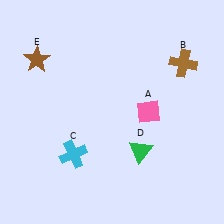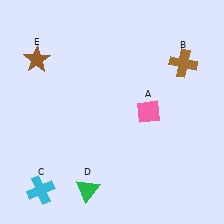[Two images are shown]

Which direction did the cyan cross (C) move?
The cyan cross (C) moved down.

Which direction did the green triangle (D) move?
The green triangle (D) moved left.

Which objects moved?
The objects that moved are: the cyan cross (C), the green triangle (D).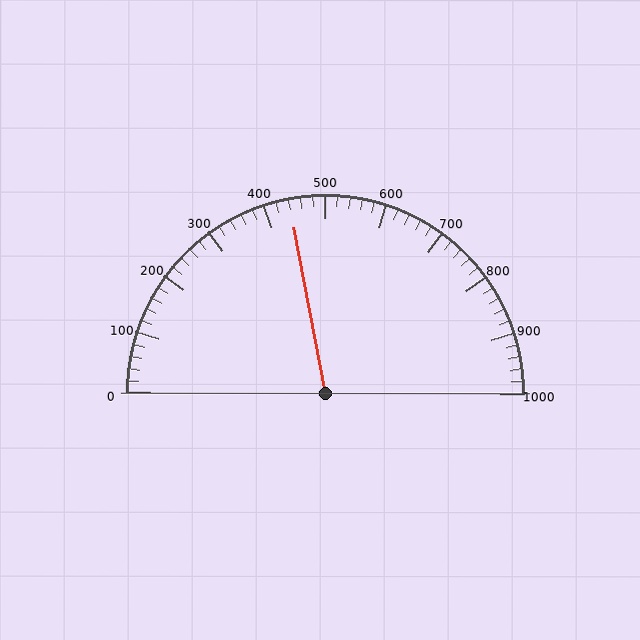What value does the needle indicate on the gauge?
The needle indicates approximately 440.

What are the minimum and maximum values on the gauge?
The gauge ranges from 0 to 1000.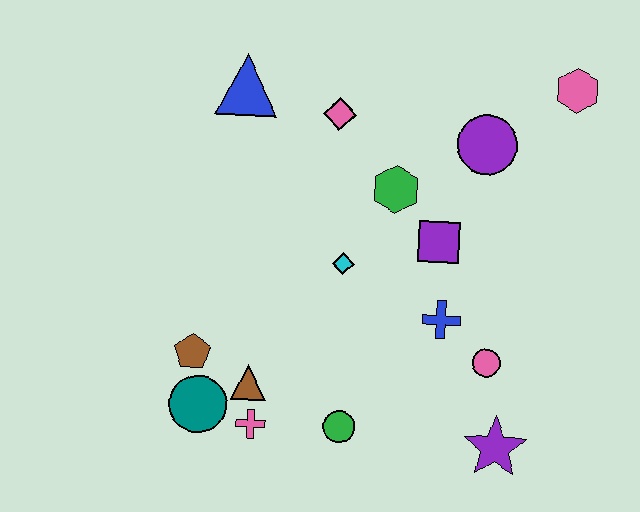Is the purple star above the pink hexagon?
No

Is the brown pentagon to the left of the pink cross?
Yes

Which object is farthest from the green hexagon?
The teal circle is farthest from the green hexagon.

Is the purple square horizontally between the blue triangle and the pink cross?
No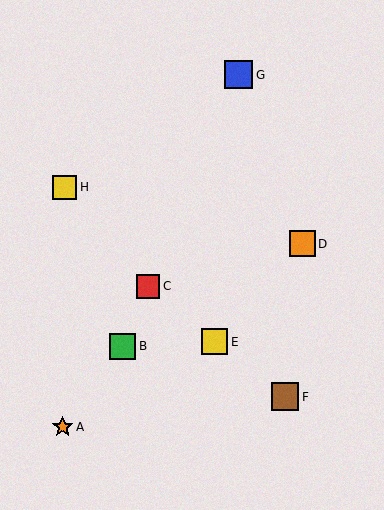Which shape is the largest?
The blue square (labeled G) is the largest.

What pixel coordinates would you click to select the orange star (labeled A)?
Click at (63, 427) to select the orange star A.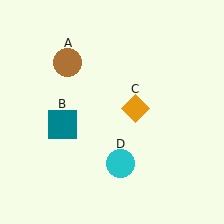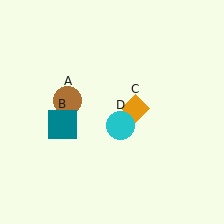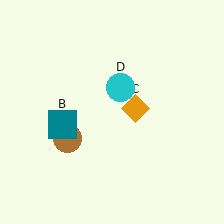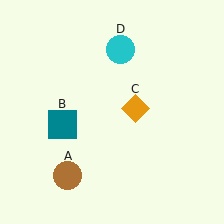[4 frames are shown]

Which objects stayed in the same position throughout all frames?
Teal square (object B) and orange diamond (object C) remained stationary.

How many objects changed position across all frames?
2 objects changed position: brown circle (object A), cyan circle (object D).